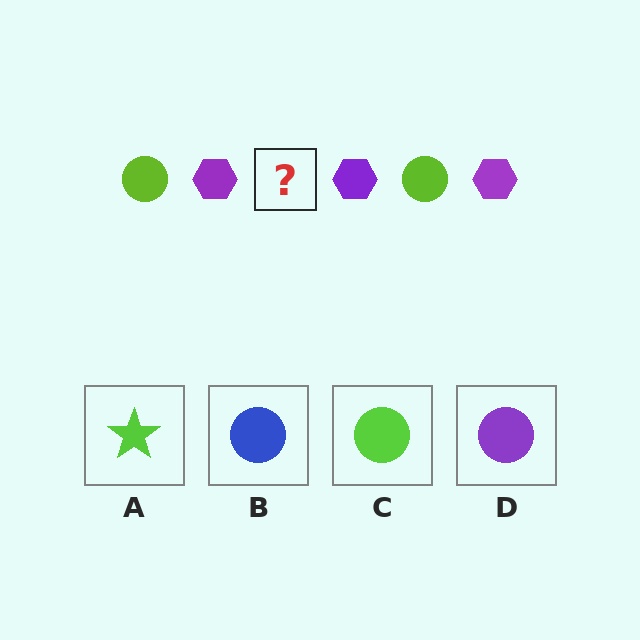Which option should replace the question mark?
Option C.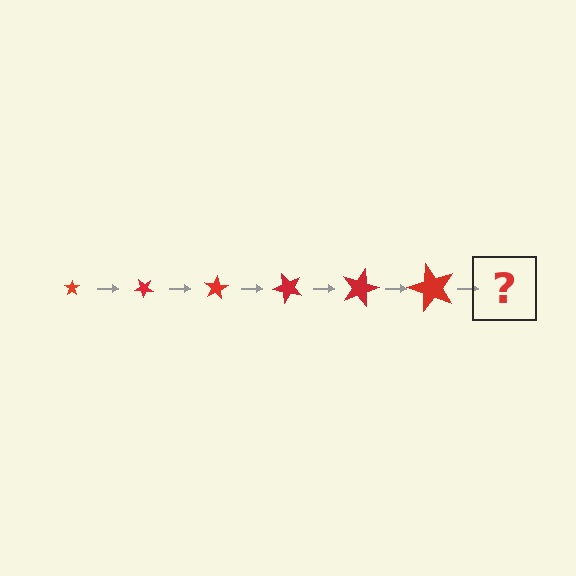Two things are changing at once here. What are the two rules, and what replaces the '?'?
The two rules are that the star grows larger each step and it rotates 40 degrees each step. The '?' should be a star, larger than the previous one and rotated 240 degrees from the start.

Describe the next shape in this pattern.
It should be a star, larger than the previous one and rotated 240 degrees from the start.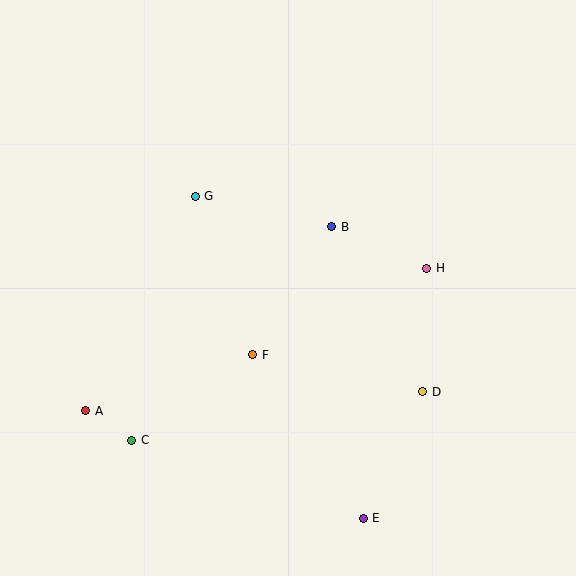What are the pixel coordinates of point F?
Point F is at (253, 355).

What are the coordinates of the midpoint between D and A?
The midpoint between D and A is at (254, 401).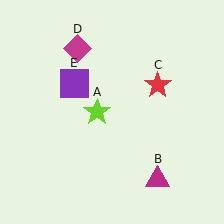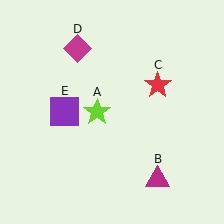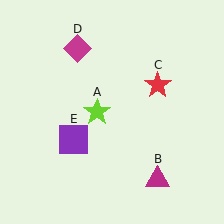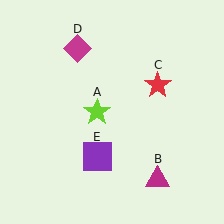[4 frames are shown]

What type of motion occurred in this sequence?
The purple square (object E) rotated counterclockwise around the center of the scene.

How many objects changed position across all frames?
1 object changed position: purple square (object E).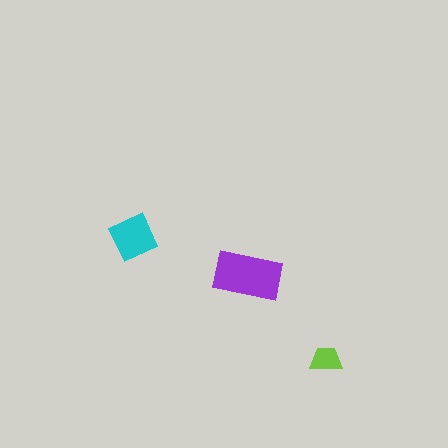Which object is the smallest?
The lime trapezoid.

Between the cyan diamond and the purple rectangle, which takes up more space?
The purple rectangle.